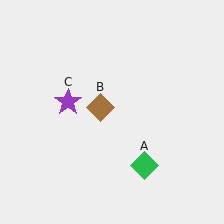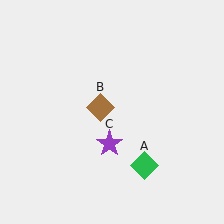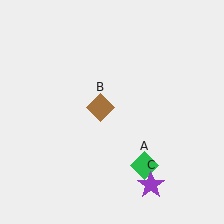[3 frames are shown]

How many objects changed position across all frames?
1 object changed position: purple star (object C).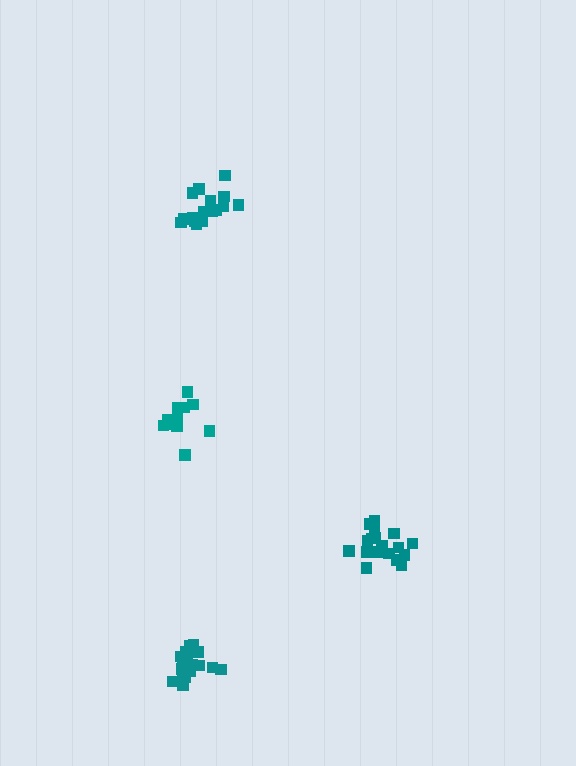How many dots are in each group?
Group 1: 16 dots, Group 2: 18 dots, Group 3: 18 dots, Group 4: 12 dots (64 total).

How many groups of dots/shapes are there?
There are 4 groups.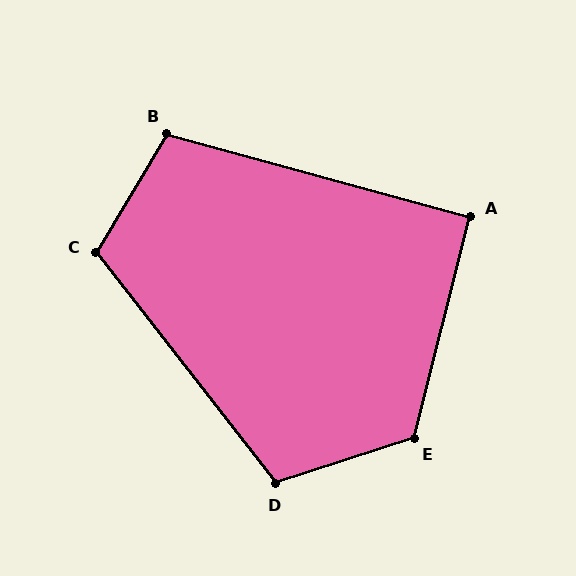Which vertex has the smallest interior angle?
A, at approximately 91 degrees.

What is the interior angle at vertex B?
Approximately 106 degrees (obtuse).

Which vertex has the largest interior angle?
E, at approximately 123 degrees.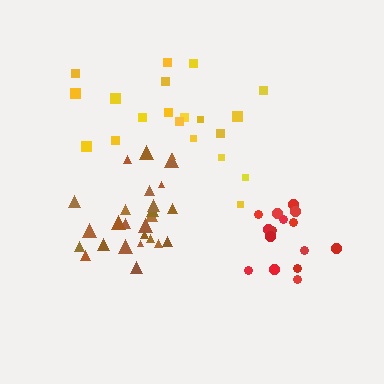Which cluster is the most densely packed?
Brown.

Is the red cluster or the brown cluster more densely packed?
Brown.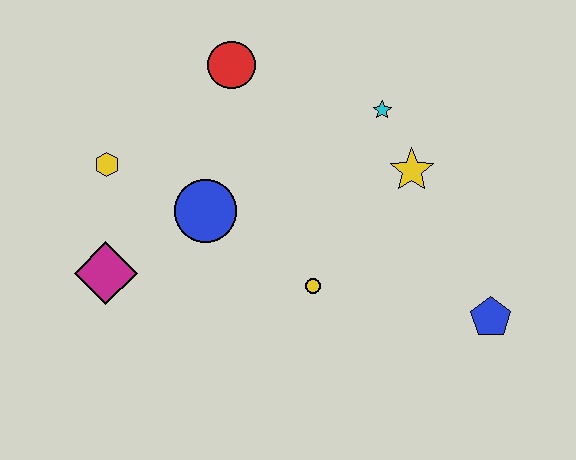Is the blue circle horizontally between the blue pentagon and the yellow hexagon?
Yes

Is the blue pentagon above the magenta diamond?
No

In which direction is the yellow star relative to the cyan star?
The yellow star is below the cyan star.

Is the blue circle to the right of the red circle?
No